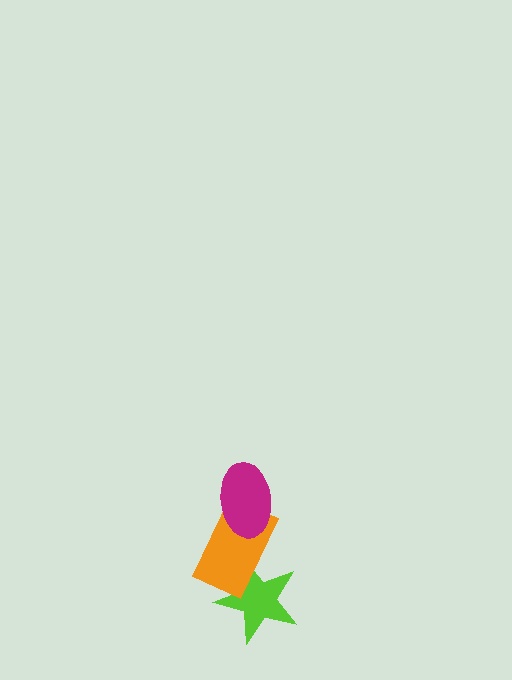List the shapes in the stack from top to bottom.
From top to bottom: the magenta ellipse, the orange rectangle, the lime star.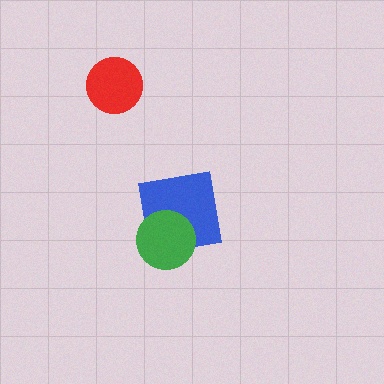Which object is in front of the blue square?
The green circle is in front of the blue square.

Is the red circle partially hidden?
No, no other shape covers it.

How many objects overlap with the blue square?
1 object overlaps with the blue square.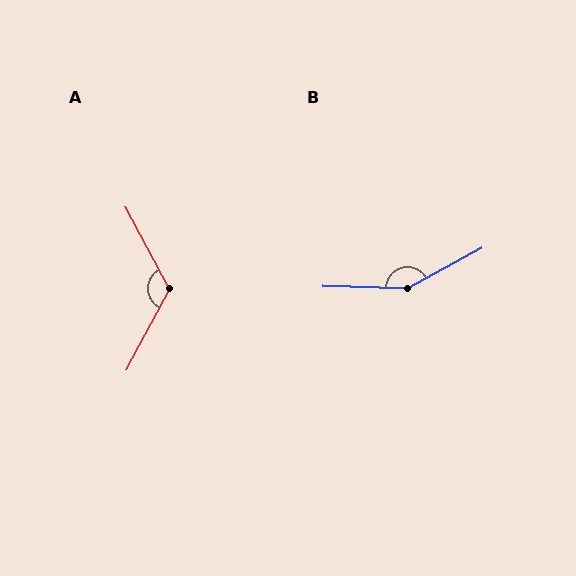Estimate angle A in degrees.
Approximately 123 degrees.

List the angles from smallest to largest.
A (123°), B (150°).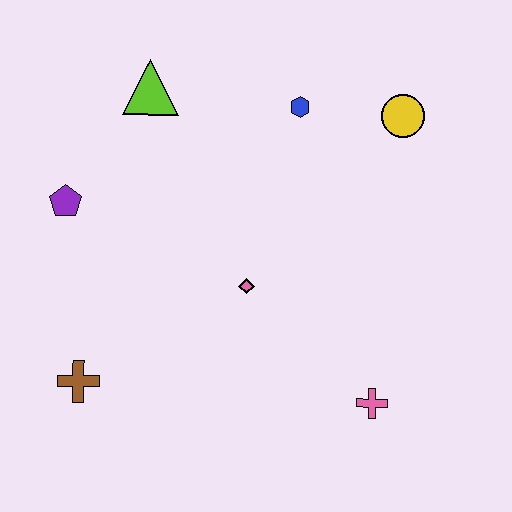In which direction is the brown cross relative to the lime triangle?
The brown cross is below the lime triangle.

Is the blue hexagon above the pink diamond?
Yes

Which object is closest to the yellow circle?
The blue hexagon is closest to the yellow circle.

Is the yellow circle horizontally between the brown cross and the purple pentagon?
No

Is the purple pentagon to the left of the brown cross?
Yes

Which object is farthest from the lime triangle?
The pink cross is farthest from the lime triangle.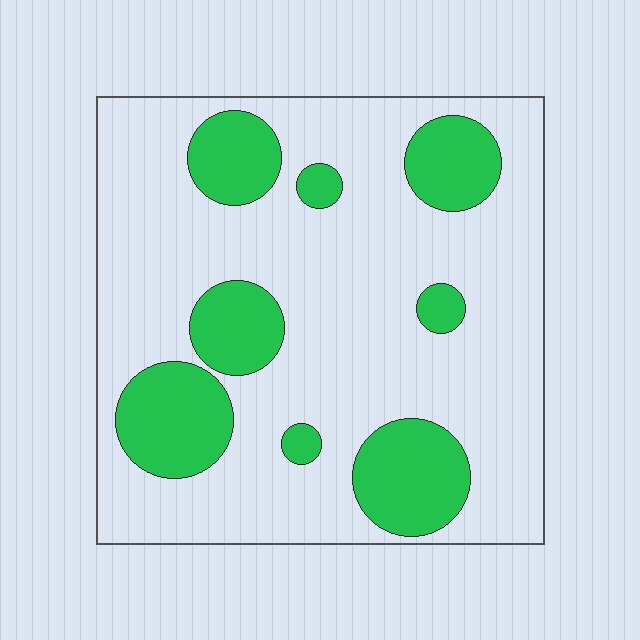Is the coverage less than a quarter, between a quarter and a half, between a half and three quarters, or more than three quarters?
Less than a quarter.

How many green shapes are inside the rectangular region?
8.